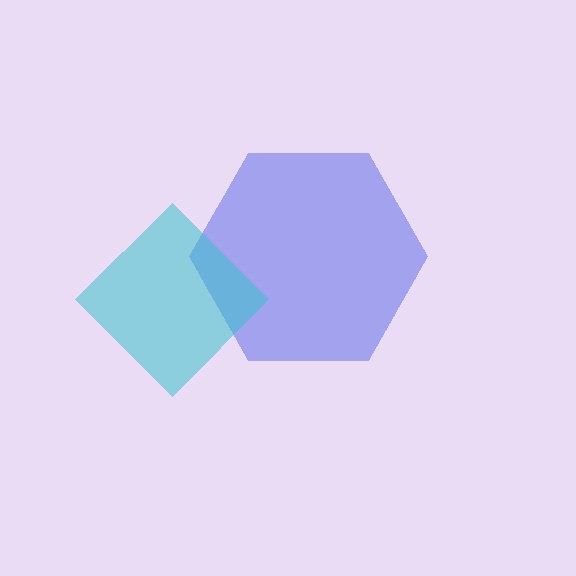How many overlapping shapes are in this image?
There are 2 overlapping shapes in the image.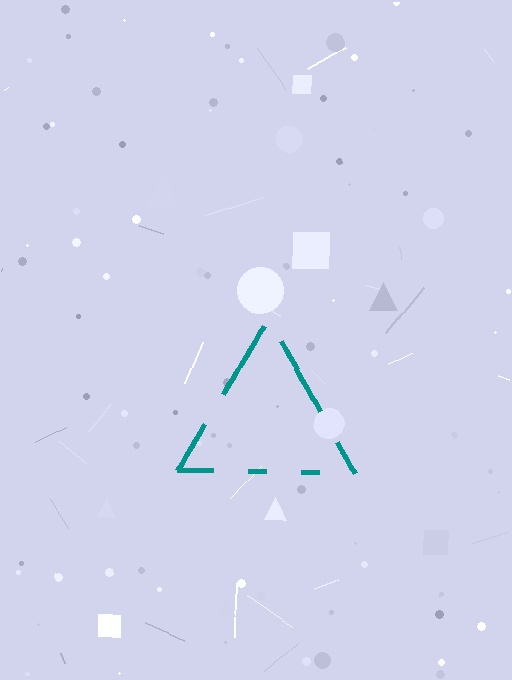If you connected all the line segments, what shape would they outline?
They would outline a triangle.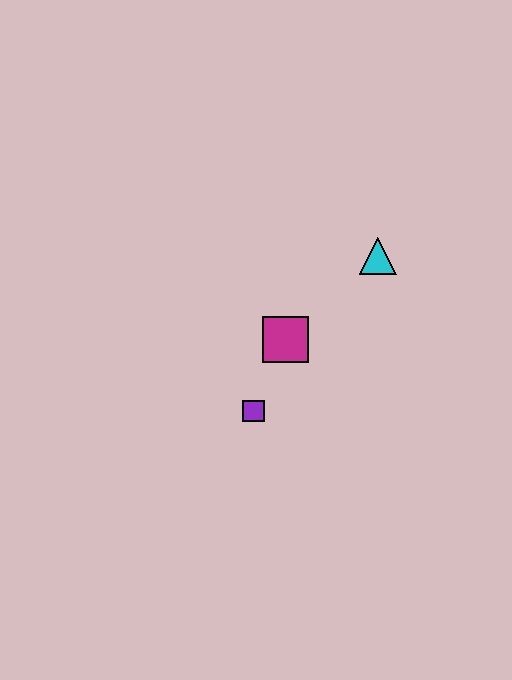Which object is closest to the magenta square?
The purple square is closest to the magenta square.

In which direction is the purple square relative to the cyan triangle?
The purple square is below the cyan triangle.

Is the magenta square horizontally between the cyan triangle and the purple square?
Yes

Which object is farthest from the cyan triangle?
The purple square is farthest from the cyan triangle.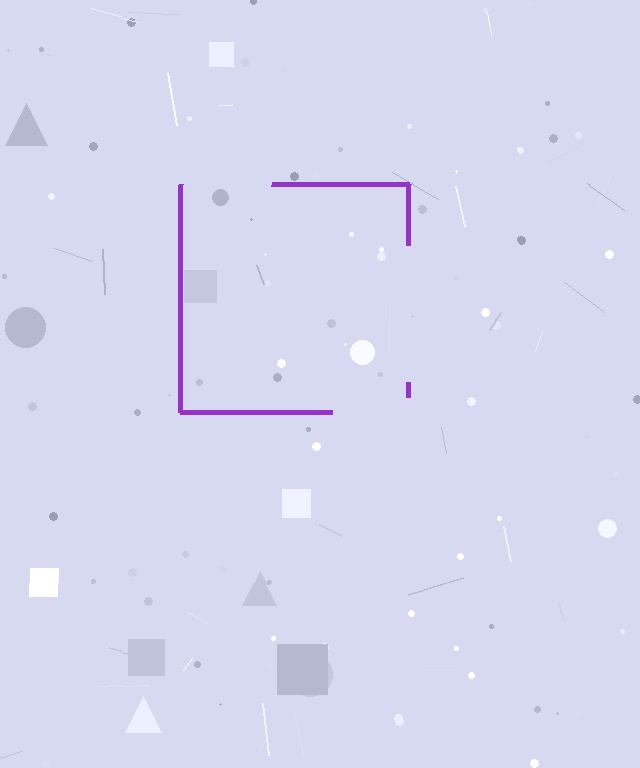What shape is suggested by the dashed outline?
The dashed outline suggests a square.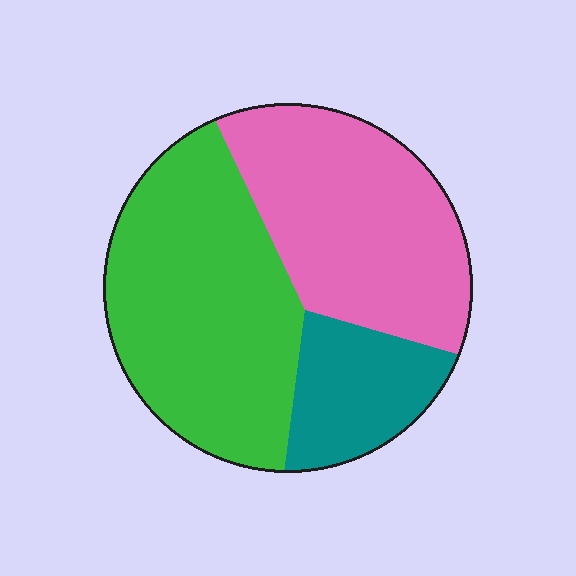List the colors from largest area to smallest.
From largest to smallest: green, pink, teal.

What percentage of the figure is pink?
Pink covers 38% of the figure.